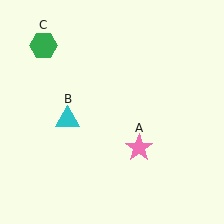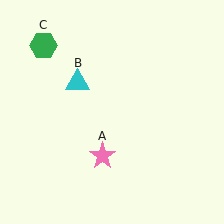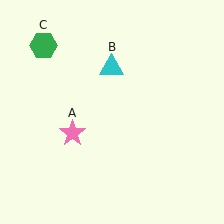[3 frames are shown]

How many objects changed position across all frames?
2 objects changed position: pink star (object A), cyan triangle (object B).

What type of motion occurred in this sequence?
The pink star (object A), cyan triangle (object B) rotated clockwise around the center of the scene.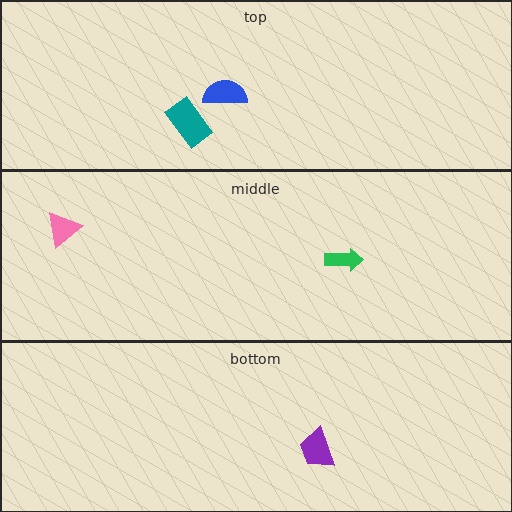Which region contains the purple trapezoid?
The bottom region.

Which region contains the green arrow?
The middle region.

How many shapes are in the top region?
2.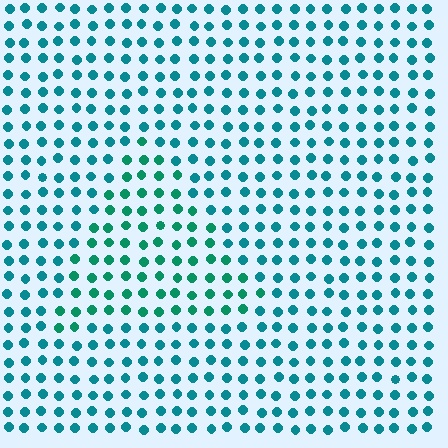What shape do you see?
I see a triangle.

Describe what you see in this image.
The image is filled with small teal elements in a uniform arrangement. A triangle-shaped region is visible where the elements are tinted to a slightly different hue, forming a subtle color boundary.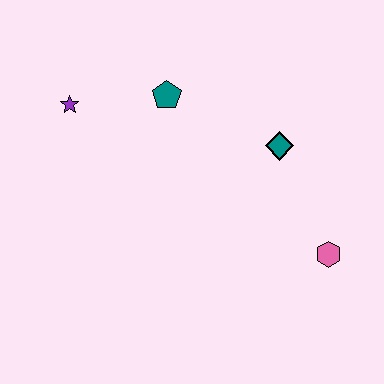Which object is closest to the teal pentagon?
The purple star is closest to the teal pentagon.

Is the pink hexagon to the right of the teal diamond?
Yes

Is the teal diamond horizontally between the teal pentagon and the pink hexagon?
Yes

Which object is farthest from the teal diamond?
The purple star is farthest from the teal diamond.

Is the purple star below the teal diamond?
No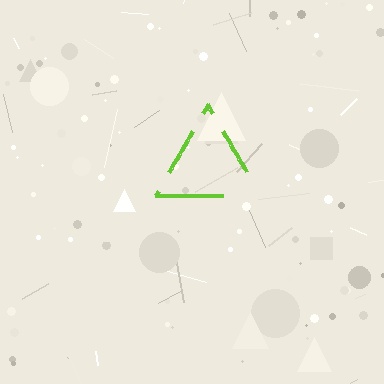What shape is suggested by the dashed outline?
The dashed outline suggests a triangle.